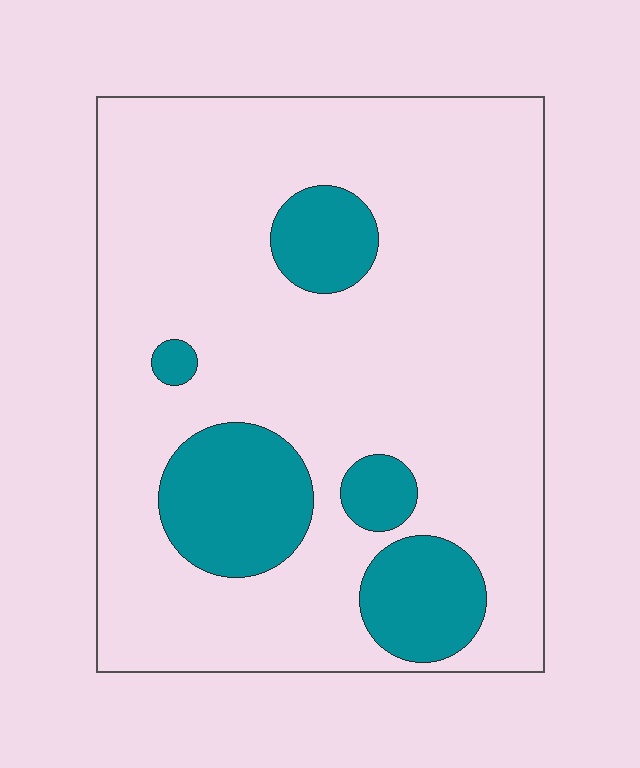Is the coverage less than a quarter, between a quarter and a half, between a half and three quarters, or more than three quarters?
Less than a quarter.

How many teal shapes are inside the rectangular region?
5.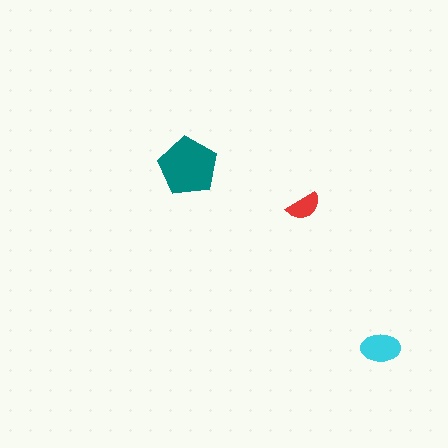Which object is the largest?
The teal pentagon.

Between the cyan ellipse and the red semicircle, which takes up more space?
The cyan ellipse.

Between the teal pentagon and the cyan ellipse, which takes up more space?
The teal pentagon.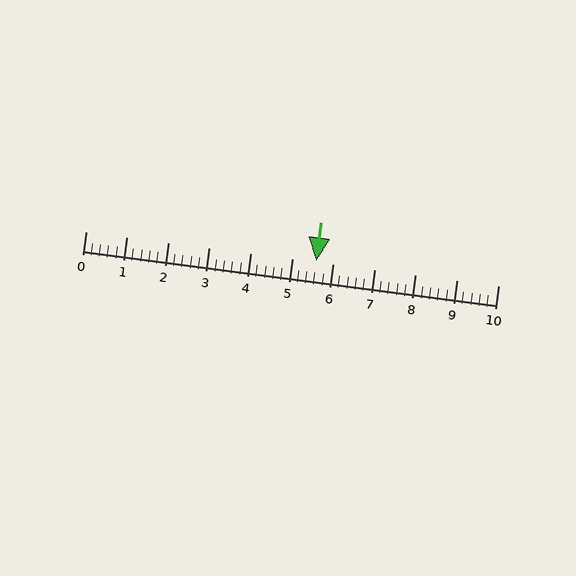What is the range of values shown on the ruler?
The ruler shows values from 0 to 10.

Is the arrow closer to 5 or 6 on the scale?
The arrow is closer to 6.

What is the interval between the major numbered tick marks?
The major tick marks are spaced 1 units apart.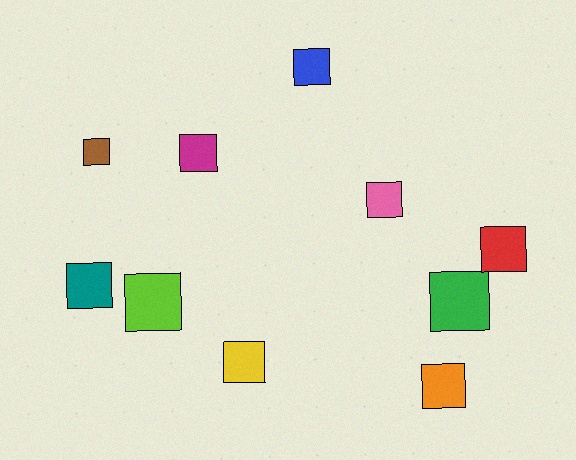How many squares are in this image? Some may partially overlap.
There are 10 squares.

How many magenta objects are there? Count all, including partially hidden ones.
There is 1 magenta object.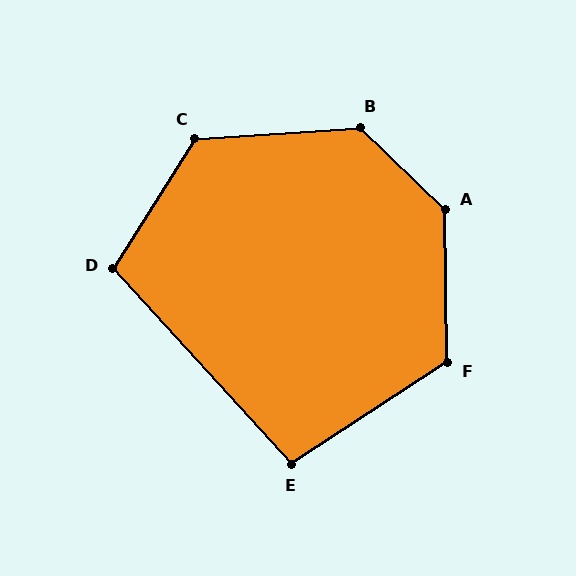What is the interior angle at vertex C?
Approximately 126 degrees (obtuse).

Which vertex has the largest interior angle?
A, at approximately 135 degrees.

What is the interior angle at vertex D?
Approximately 106 degrees (obtuse).